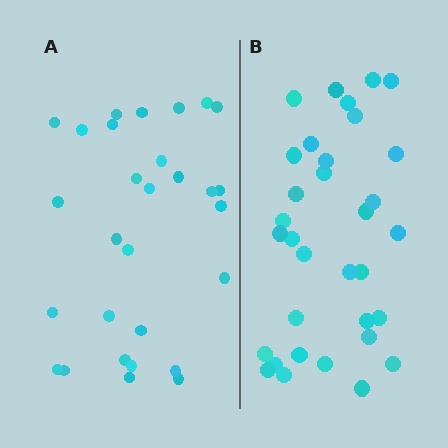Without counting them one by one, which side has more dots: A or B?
Region B (the right region) has more dots.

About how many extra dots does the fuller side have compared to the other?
Region B has about 4 more dots than region A.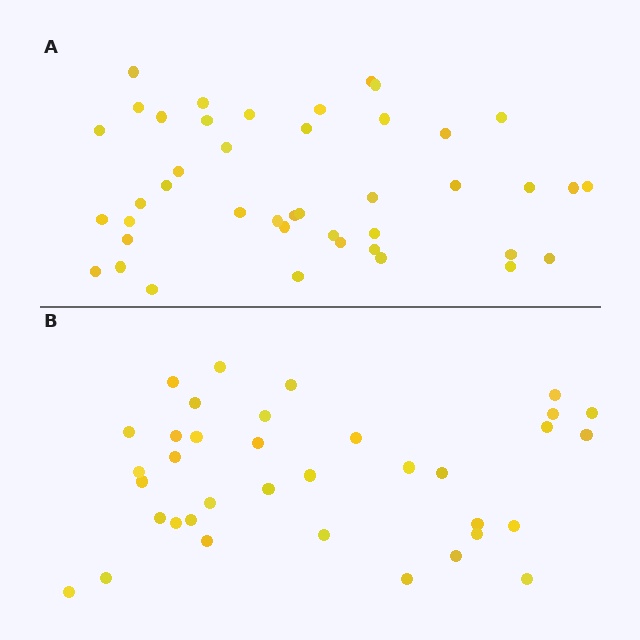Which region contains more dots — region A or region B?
Region A (the top region) has more dots.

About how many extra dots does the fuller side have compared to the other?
Region A has roughly 8 or so more dots than region B.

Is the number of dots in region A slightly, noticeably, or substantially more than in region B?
Region A has only slightly more — the two regions are fairly close. The ratio is roughly 1.2 to 1.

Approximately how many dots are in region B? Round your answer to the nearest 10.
About 40 dots. (The exact count is 36, which rounds to 40.)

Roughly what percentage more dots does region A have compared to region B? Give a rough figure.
About 20% more.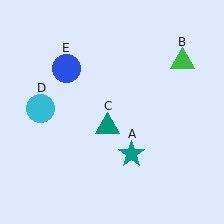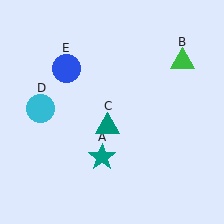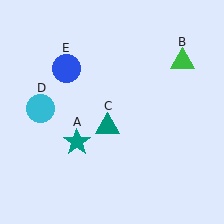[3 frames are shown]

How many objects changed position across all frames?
1 object changed position: teal star (object A).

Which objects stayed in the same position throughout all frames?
Green triangle (object B) and teal triangle (object C) and cyan circle (object D) and blue circle (object E) remained stationary.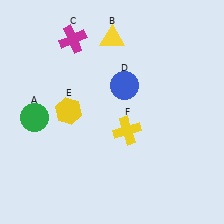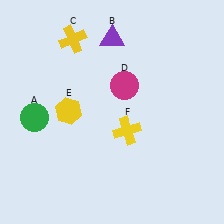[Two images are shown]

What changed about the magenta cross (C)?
In Image 1, C is magenta. In Image 2, it changed to yellow.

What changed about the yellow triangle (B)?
In Image 1, B is yellow. In Image 2, it changed to purple.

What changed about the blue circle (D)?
In Image 1, D is blue. In Image 2, it changed to magenta.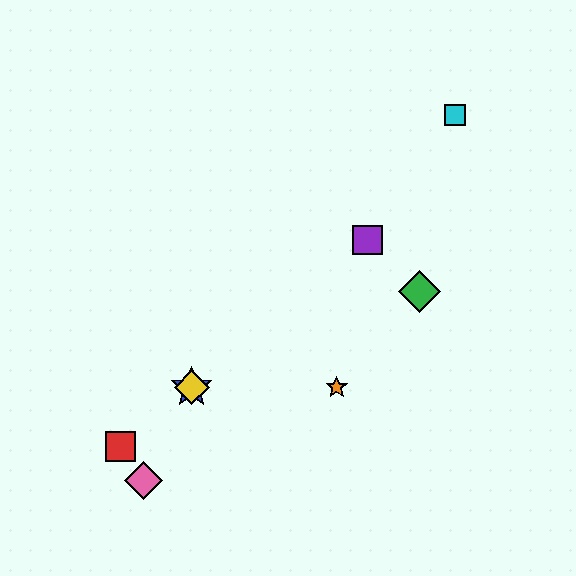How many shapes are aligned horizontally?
3 shapes (the blue star, the yellow diamond, the orange star) are aligned horizontally.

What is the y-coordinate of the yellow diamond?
The yellow diamond is at y≈387.